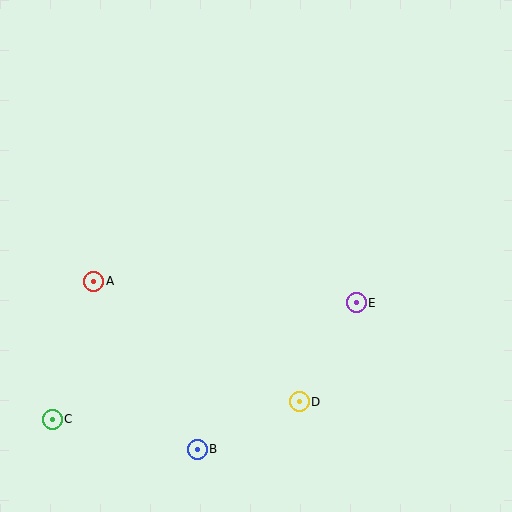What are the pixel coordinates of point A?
Point A is at (93, 281).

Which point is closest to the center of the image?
Point E at (356, 303) is closest to the center.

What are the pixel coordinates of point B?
Point B is at (197, 449).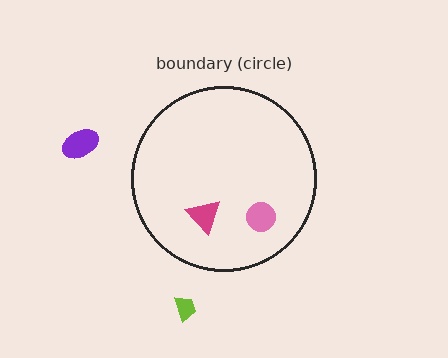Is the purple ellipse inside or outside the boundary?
Outside.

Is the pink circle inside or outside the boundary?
Inside.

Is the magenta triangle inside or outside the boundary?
Inside.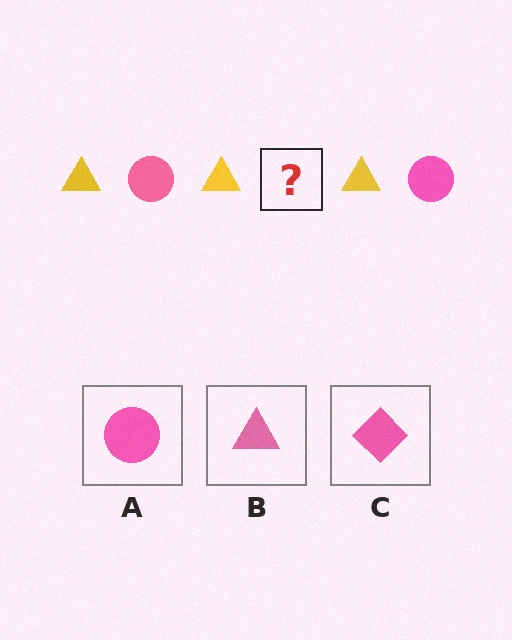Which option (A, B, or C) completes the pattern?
A.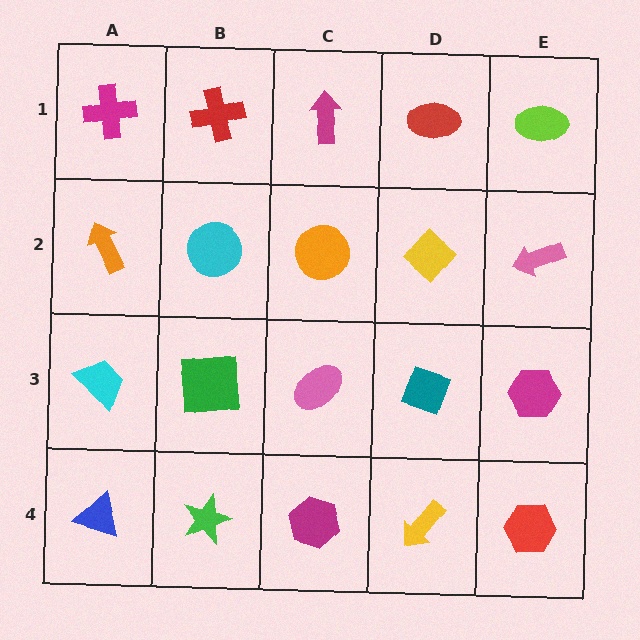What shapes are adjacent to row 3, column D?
A yellow diamond (row 2, column D), a yellow arrow (row 4, column D), a pink ellipse (row 3, column C), a magenta hexagon (row 3, column E).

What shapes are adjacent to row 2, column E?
A lime ellipse (row 1, column E), a magenta hexagon (row 3, column E), a yellow diamond (row 2, column D).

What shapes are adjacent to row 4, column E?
A magenta hexagon (row 3, column E), a yellow arrow (row 4, column D).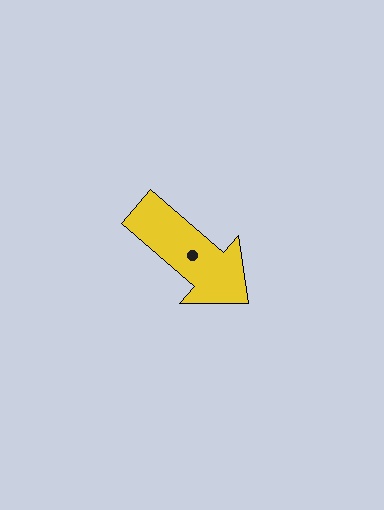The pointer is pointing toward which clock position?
Roughly 4 o'clock.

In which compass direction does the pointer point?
Southeast.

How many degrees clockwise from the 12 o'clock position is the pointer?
Approximately 131 degrees.